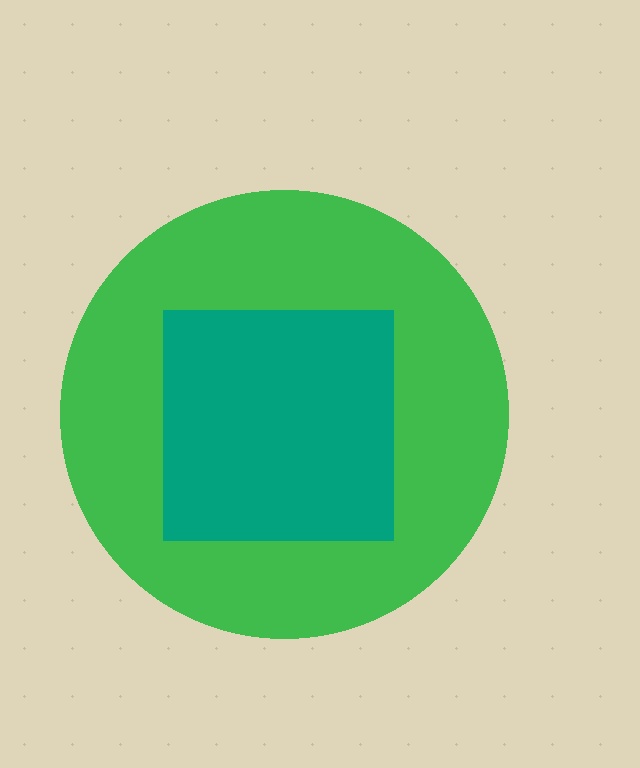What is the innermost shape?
The teal square.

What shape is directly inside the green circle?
The teal square.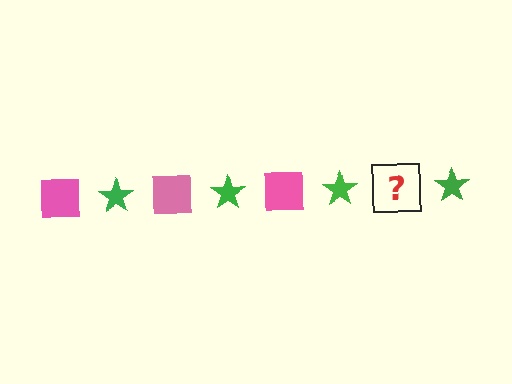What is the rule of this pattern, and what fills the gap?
The rule is that the pattern alternates between pink square and green star. The gap should be filled with a pink square.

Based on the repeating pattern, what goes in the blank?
The blank should be a pink square.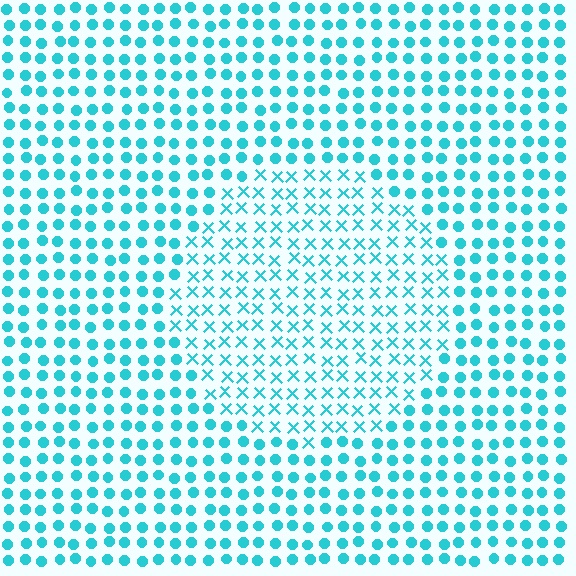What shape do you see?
I see a circle.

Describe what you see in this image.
The image is filled with small cyan elements arranged in a uniform grid. A circle-shaped region contains X marks, while the surrounding area contains circles. The boundary is defined purely by the change in element shape.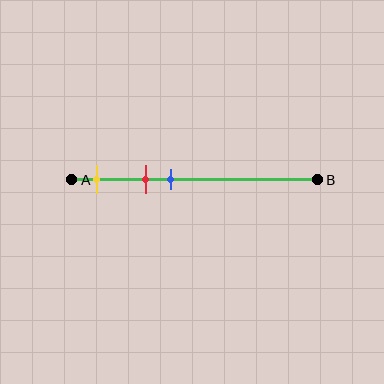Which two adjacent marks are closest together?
The red and blue marks are the closest adjacent pair.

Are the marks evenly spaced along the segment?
Yes, the marks are approximately evenly spaced.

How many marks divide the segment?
There are 3 marks dividing the segment.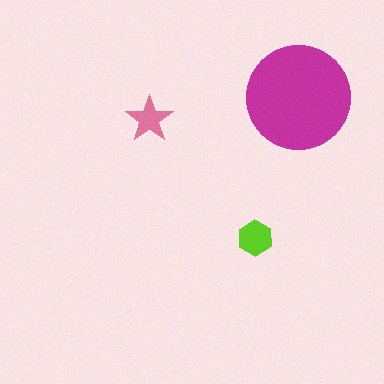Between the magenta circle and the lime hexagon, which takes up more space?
The magenta circle.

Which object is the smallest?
The pink star.